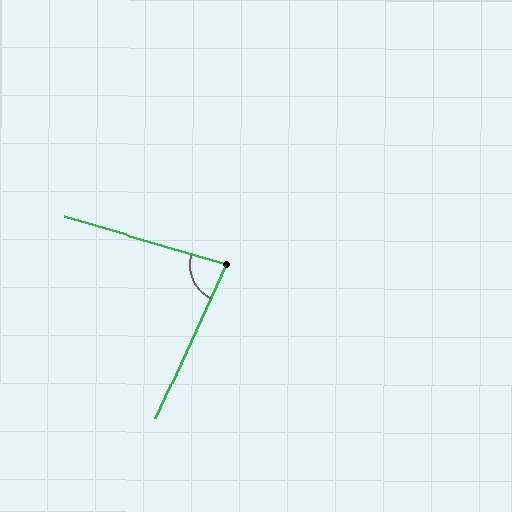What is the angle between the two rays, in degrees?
Approximately 81 degrees.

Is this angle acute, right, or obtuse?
It is acute.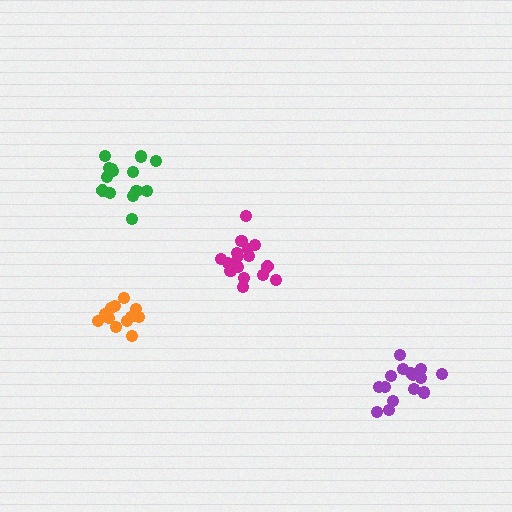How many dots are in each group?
Group 1: 17 dots, Group 2: 14 dots, Group 3: 12 dots, Group 4: 16 dots (59 total).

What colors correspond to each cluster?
The clusters are colored: magenta, green, orange, purple.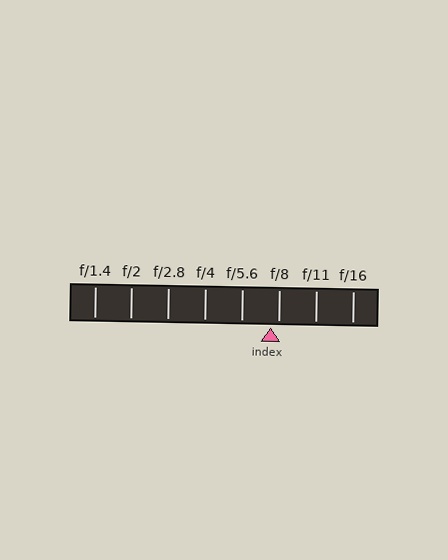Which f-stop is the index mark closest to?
The index mark is closest to f/8.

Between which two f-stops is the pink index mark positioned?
The index mark is between f/5.6 and f/8.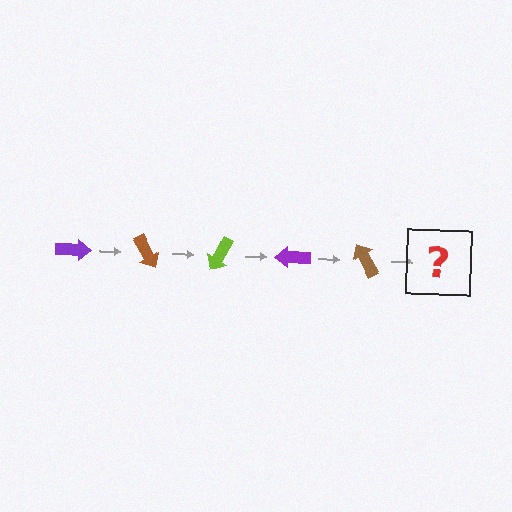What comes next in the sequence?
The next element should be a lime arrow, rotated 300 degrees from the start.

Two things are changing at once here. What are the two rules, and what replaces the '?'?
The two rules are that it rotates 60 degrees each step and the color cycles through purple, brown, and lime. The '?' should be a lime arrow, rotated 300 degrees from the start.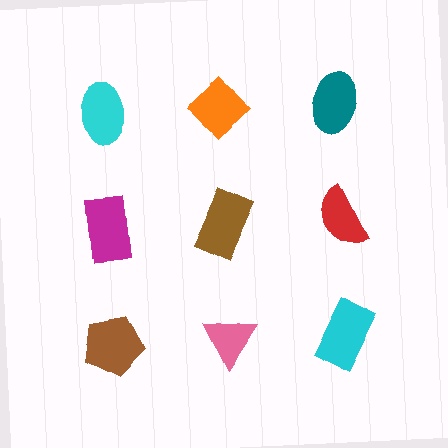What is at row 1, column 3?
A teal ellipse.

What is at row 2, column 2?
A brown rectangle.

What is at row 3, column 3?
A cyan rectangle.